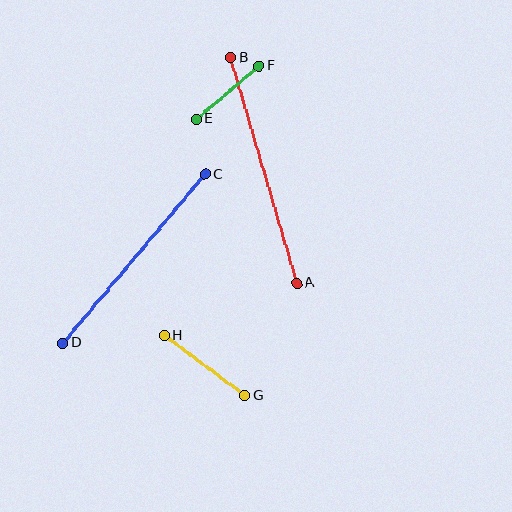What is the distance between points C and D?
The distance is approximately 221 pixels.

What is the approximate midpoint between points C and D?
The midpoint is at approximately (134, 259) pixels.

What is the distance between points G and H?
The distance is approximately 101 pixels.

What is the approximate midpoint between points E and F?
The midpoint is at approximately (228, 92) pixels.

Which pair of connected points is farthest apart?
Points A and B are farthest apart.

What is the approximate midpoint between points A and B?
The midpoint is at approximately (264, 171) pixels.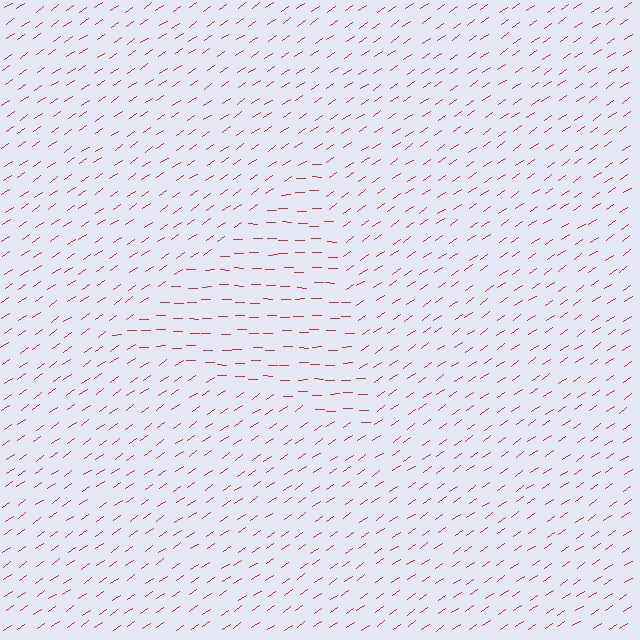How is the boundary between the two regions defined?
The boundary is defined purely by a change in line orientation (approximately 35 degrees difference). All lines are the same color and thickness.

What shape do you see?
I see a triangle.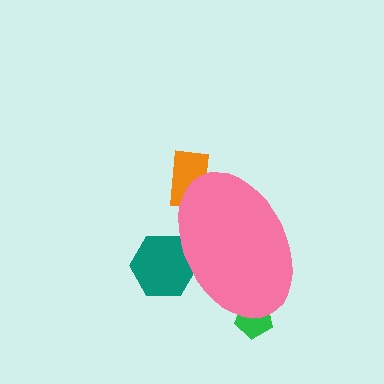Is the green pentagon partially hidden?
Yes, the green pentagon is partially hidden behind the pink ellipse.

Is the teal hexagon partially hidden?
Yes, the teal hexagon is partially hidden behind the pink ellipse.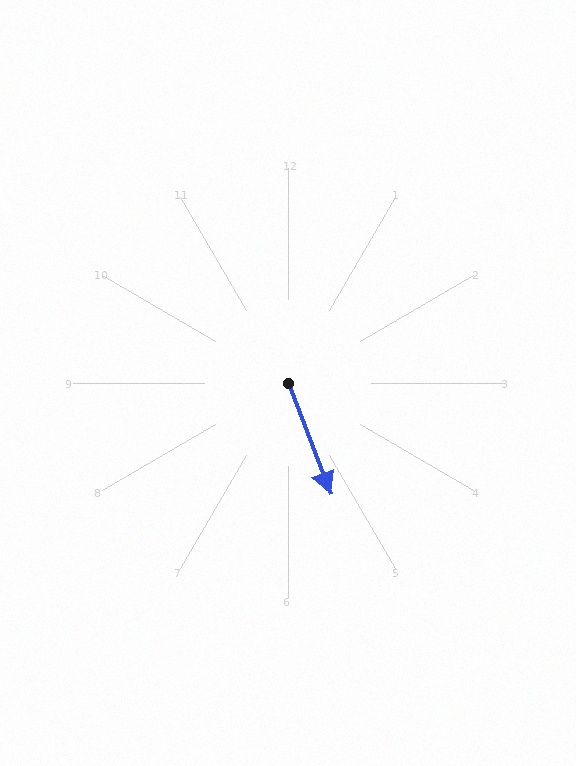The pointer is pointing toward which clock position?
Roughly 5 o'clock.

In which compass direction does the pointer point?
South.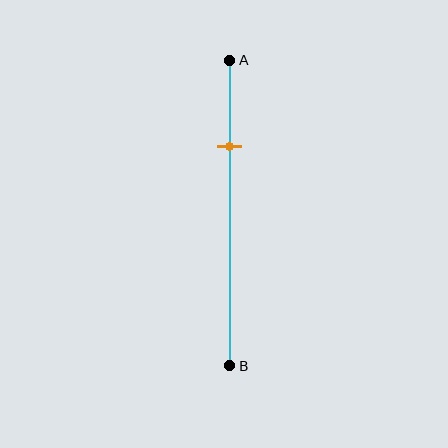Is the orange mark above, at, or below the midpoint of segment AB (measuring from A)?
The orange mark is above the midpoint of segment AB.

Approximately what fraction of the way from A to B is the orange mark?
The orange mark is approximately 30% of the way from A to B.